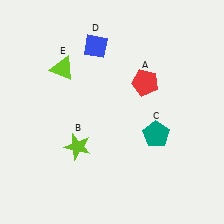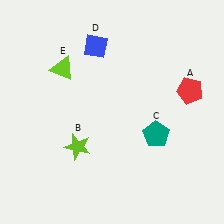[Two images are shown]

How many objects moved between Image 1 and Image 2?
1 object moved between the two images.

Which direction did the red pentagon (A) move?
The red pentagon (A) moved right.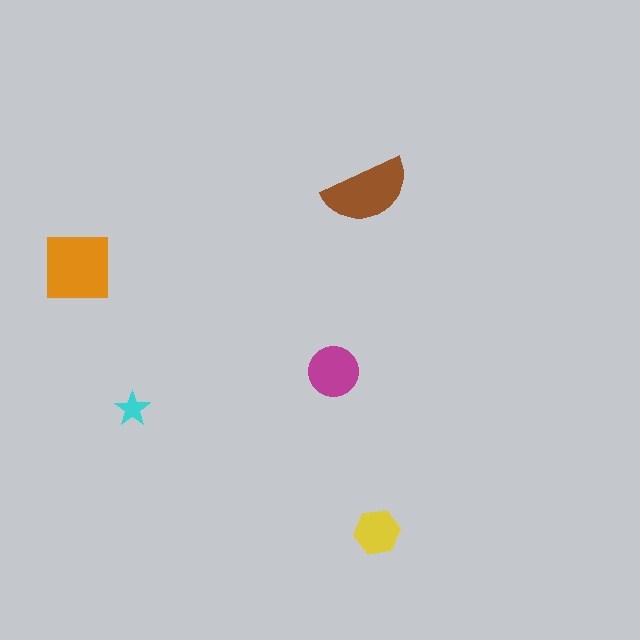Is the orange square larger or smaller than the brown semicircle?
Larger.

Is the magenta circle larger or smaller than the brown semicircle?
Smaller.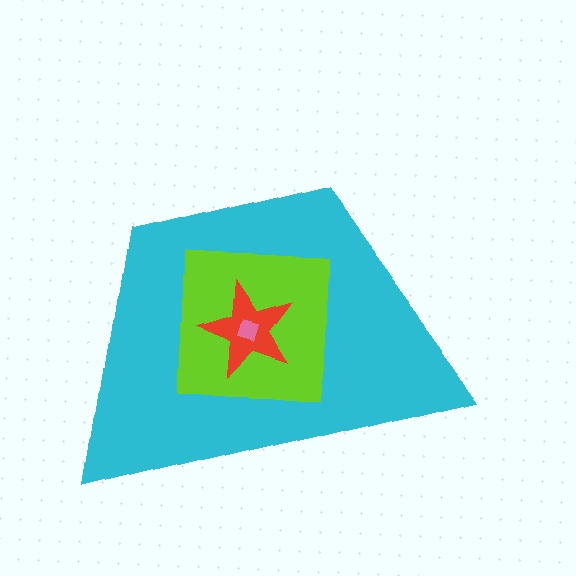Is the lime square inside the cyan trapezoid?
Yes.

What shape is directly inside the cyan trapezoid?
The lime square.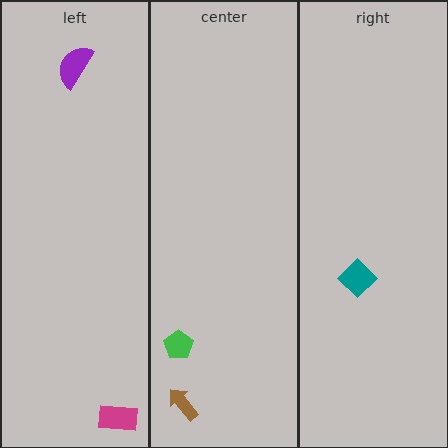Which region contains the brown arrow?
The center region.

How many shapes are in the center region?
2.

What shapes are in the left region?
The magenta rectangle, the purple semicircle.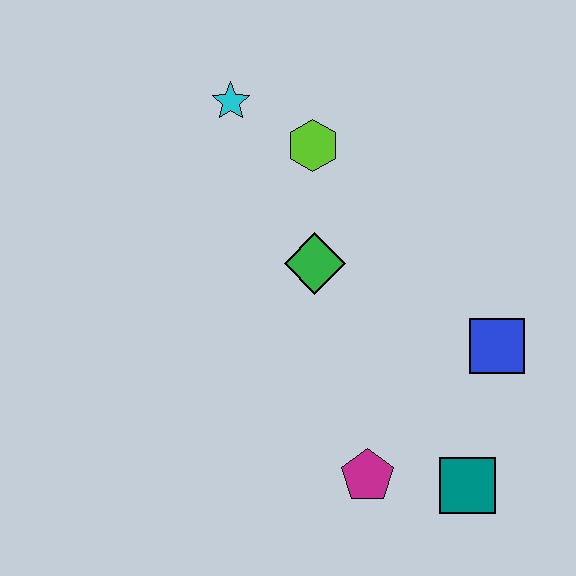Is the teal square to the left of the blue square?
Yes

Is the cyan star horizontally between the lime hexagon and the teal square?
No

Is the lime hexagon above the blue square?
Yes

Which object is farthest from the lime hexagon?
The teal square is farthest from the lime hexagon.